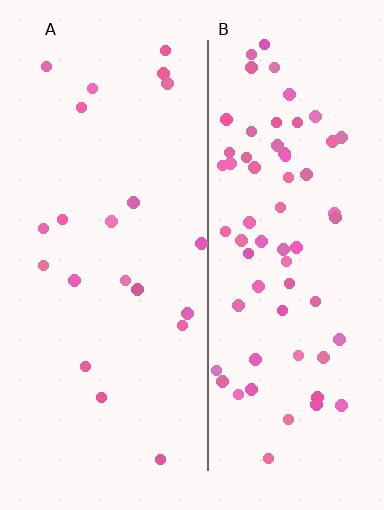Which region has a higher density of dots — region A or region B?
B (the right).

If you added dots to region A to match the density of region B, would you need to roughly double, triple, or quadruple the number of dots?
Approximately triple.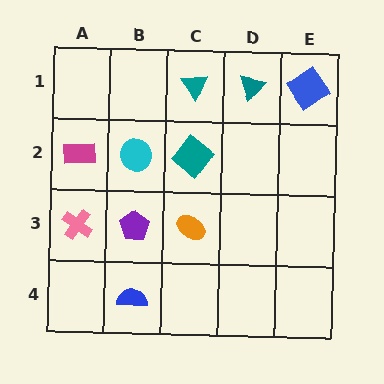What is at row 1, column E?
A blue diamond.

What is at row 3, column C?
An orange ellipse.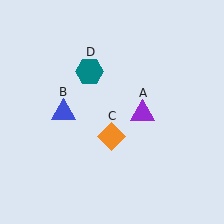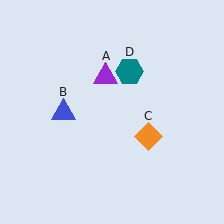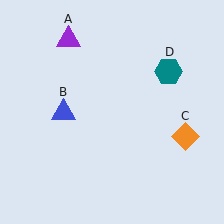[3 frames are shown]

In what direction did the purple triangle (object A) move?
The purple triangle (object A) moved up and to the left.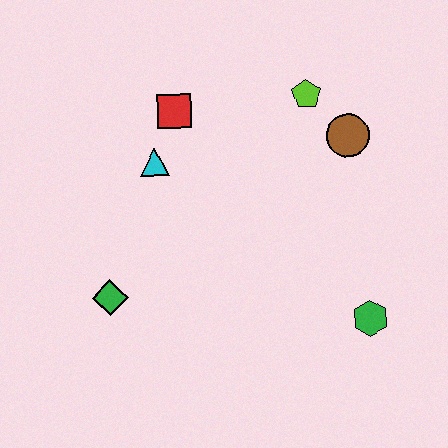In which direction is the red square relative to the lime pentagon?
The red square is to the left of the lime pentagon.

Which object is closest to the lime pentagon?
The brown circle is closest to the lime pentagon.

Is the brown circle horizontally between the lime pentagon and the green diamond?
No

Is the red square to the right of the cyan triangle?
Yes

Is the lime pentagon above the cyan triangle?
Yes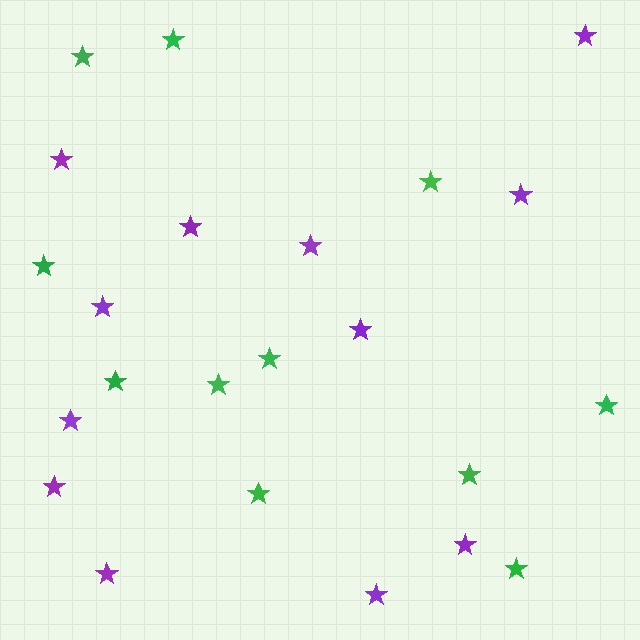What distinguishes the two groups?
There are 2 groups: one group of purple stars (12) and one group of green stars (11).